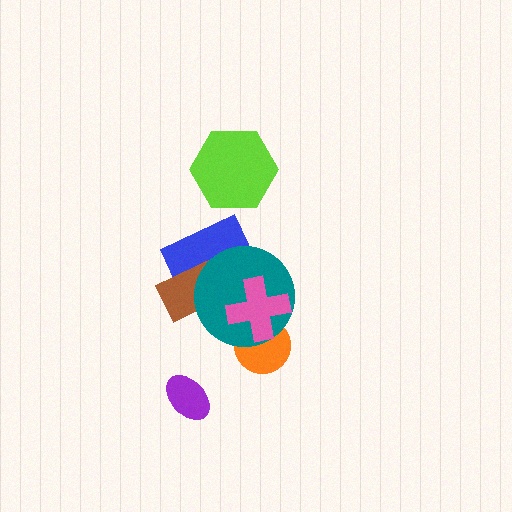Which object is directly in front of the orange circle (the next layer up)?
The teal circle is directly in front of the orange circle.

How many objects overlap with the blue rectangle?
2 objects overlap with the blue rectangle.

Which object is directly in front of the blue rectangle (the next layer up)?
The brown rectangle is directly in front of the blue rectangle.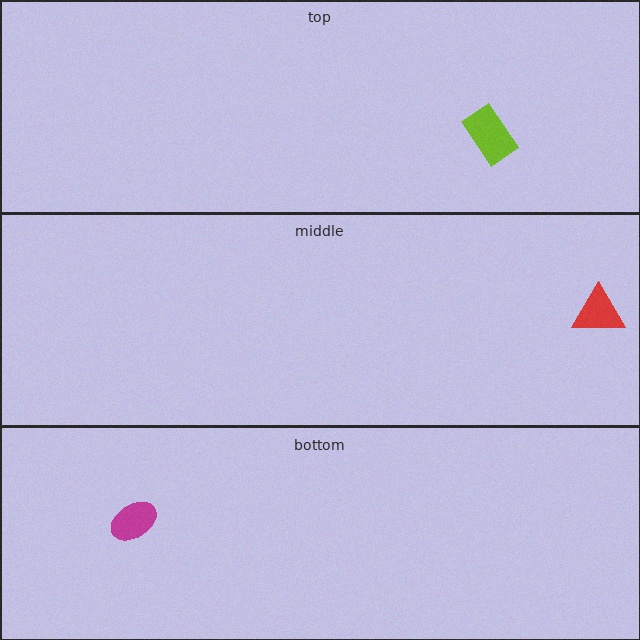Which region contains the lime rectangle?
The top region.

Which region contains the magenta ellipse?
The bottom region.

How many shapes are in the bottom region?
1.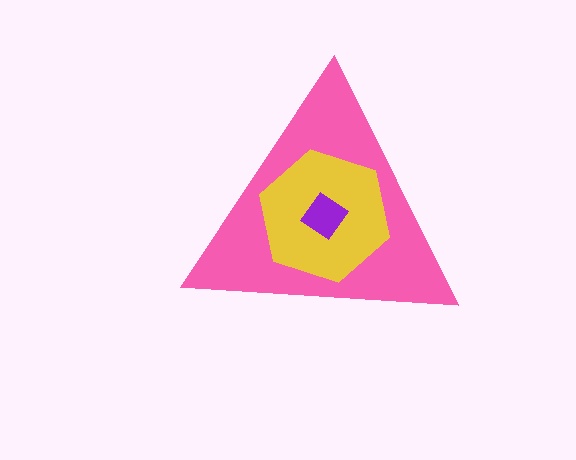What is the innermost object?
The purple diamond.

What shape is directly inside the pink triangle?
The yellow hexagon.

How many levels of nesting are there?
3.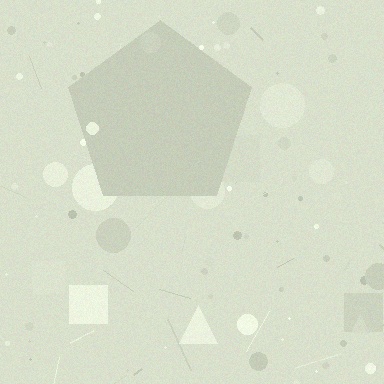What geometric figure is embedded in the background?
A pentagon is embedded in the background.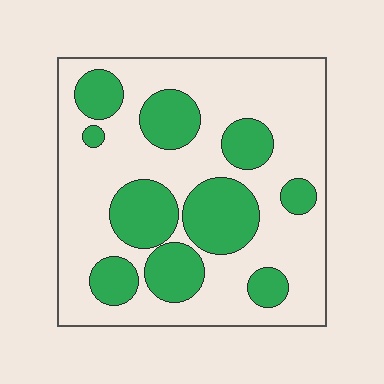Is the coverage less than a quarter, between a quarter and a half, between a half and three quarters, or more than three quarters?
Between a quarter and a half.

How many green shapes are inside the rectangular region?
10.